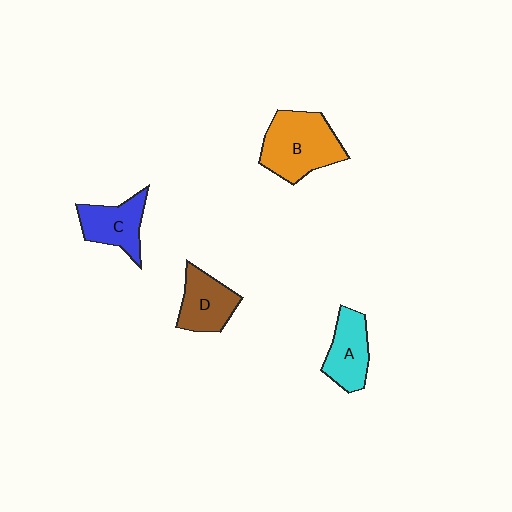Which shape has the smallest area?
Shape D (brown).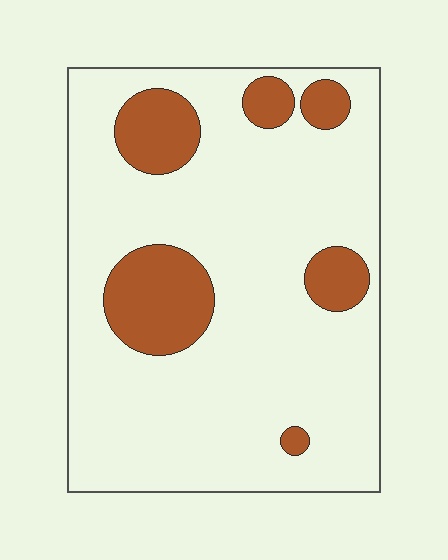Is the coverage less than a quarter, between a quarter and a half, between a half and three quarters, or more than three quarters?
Less than a quarter.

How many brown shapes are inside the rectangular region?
6.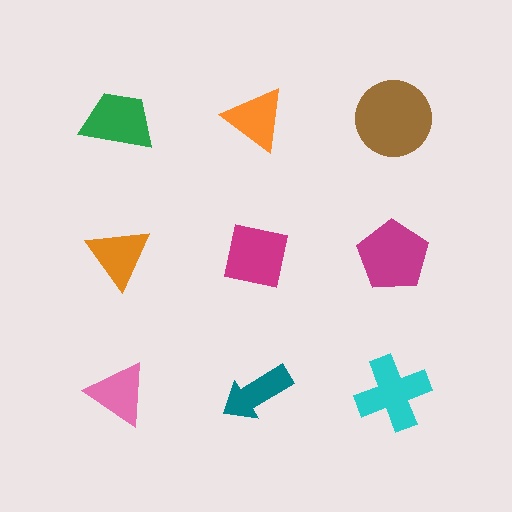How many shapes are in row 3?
3 shapes.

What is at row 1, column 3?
A brown circle.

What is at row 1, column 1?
A green trapezoid.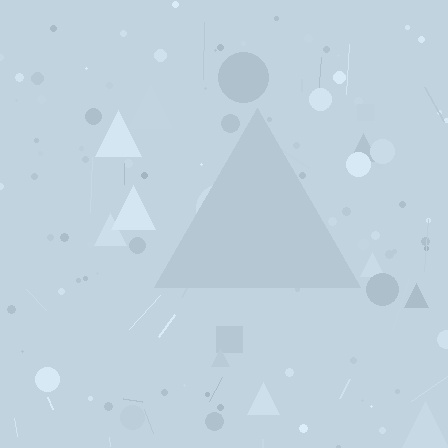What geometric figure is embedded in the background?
A triangle is embedded in the background.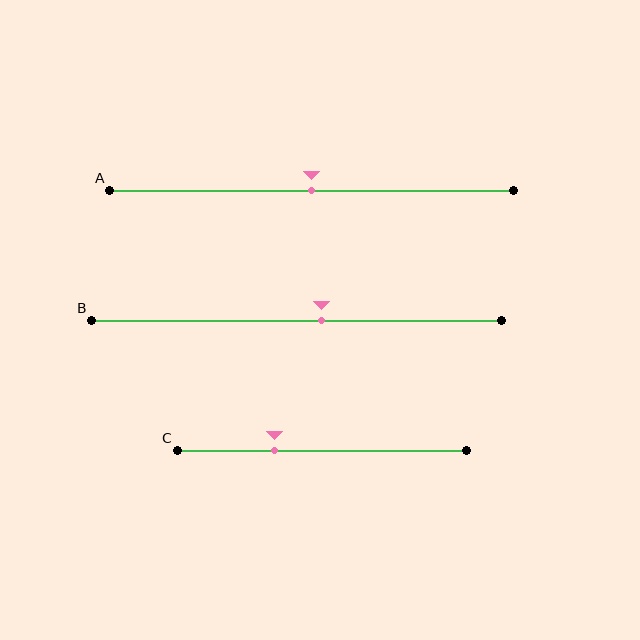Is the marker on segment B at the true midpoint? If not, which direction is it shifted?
No, the marker on segment B is shifted to the right by about 6% of the segment length.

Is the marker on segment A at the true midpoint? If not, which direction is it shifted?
Yes, the marker on segment A is at the true midpoint.